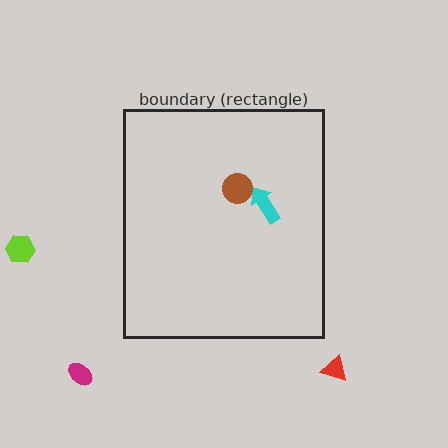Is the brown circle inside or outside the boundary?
Inside.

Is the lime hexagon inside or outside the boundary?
Outside.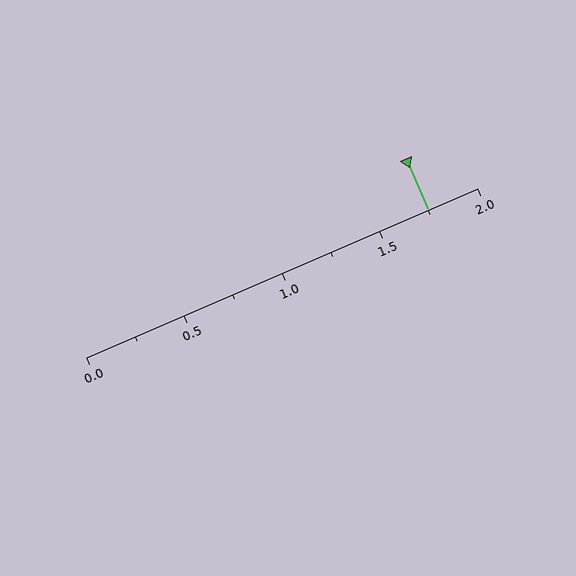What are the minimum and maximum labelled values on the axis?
The axis runs from 0.0 to 2.0.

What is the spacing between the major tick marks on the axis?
The major ticks are spaced 0.5 apart.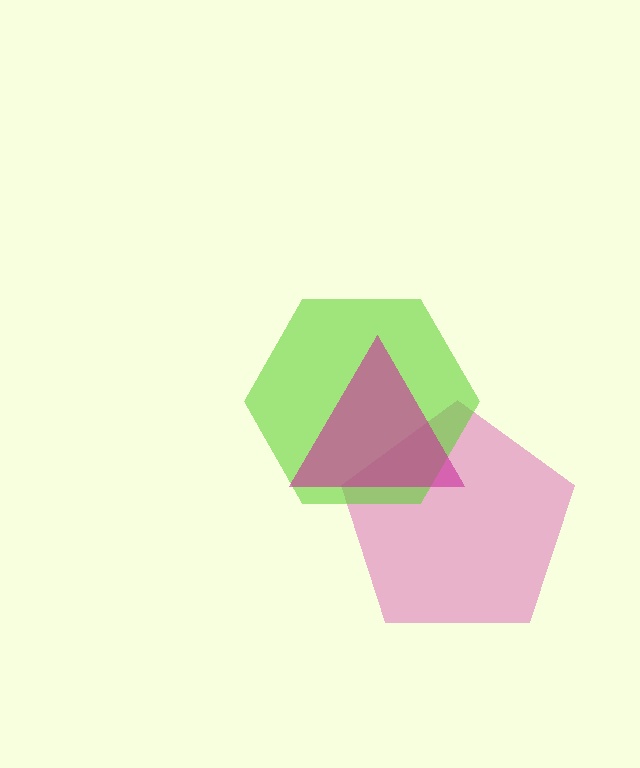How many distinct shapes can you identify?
There are 3 distinct shapes: a pink pentagon, a lime hexagon, a magenta triangle.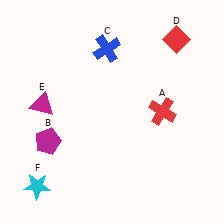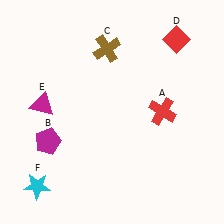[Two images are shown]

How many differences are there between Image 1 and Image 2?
There is 1 difference between the two images.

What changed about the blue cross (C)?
In Image 1, C is blue. In Image 2, it changed to brown.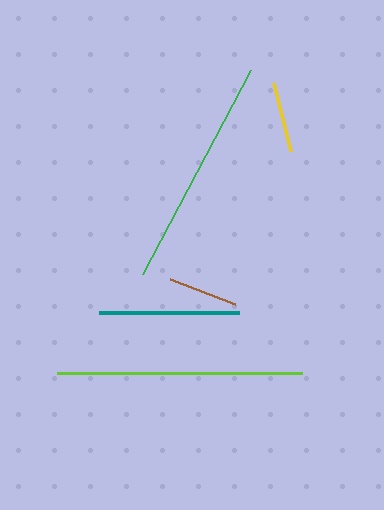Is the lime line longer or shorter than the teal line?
The lime line is longer than the teal line.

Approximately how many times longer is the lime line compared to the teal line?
The lime line is approximately 1.7 times the length of the teal line.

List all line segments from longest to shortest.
From longest to shortest: lime, green, teal, yellow, brown.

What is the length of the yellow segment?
The yellow segment is approximately 70 pixels long.